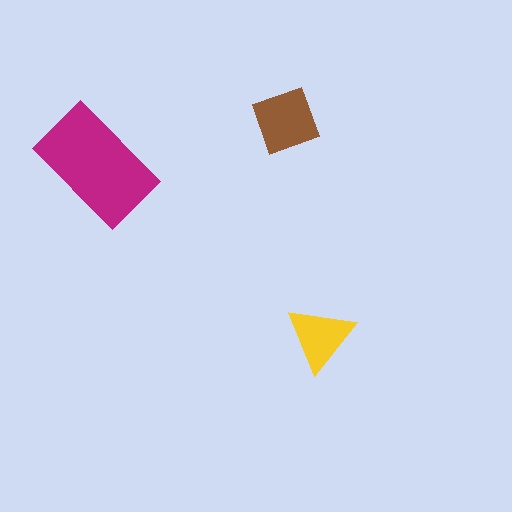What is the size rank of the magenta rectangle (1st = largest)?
1st.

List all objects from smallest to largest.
The yellow triangle, the brown square, the magenta rectangle.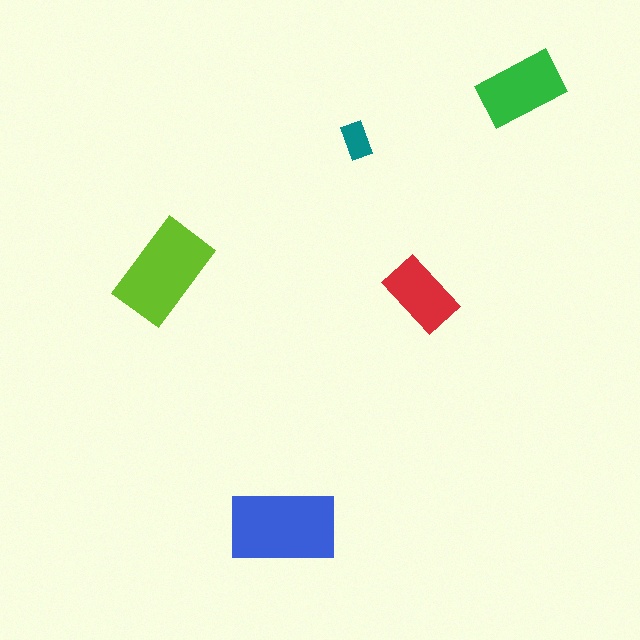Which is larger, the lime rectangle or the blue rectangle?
The blue one.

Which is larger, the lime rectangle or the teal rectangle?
The lime one.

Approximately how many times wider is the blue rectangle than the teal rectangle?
About 3 times wider.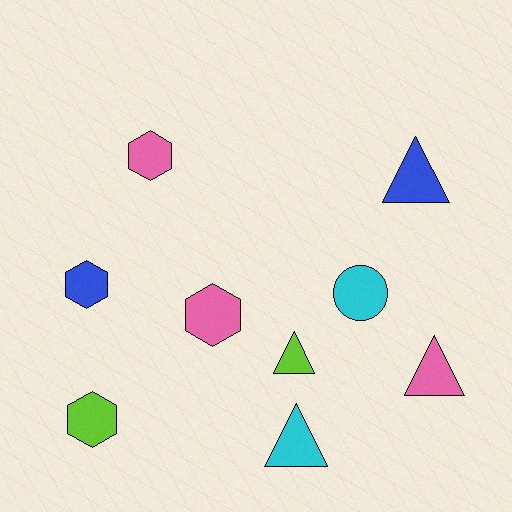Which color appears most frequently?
Pink, with 3 objects.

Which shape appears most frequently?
Hexagon, with 4 objects.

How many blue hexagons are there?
There is 1 blue hexagon.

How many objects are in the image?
There are 9 objects.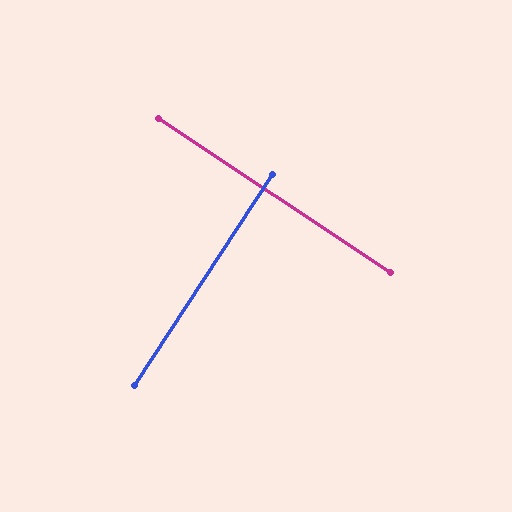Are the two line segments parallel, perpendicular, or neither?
Perpendicular — they meet at approximately 89°.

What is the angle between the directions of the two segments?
Approximately 89 degrees.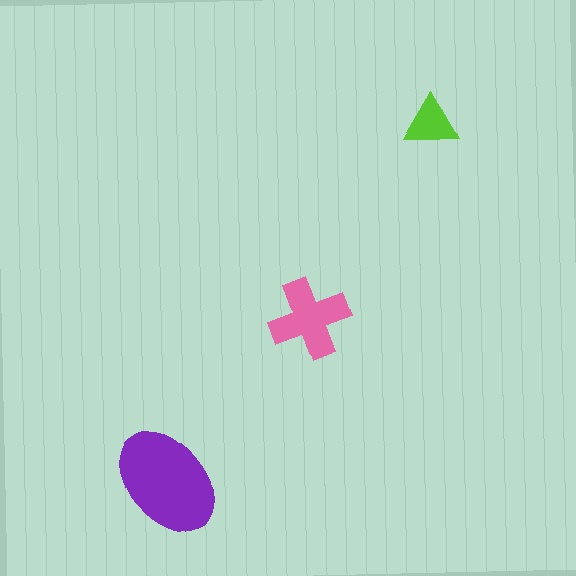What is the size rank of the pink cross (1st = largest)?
2nd.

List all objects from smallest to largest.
The lime triangle, the pink cross, the purple ellipse.